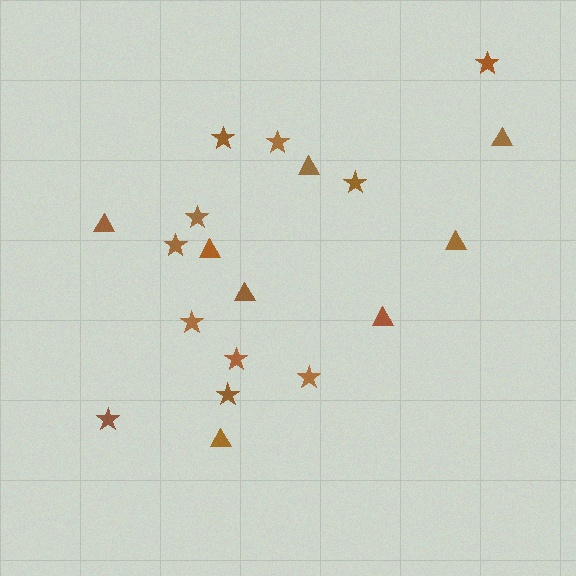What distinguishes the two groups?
There are 2 groups: one group of stars (11) and one group of triangles (8).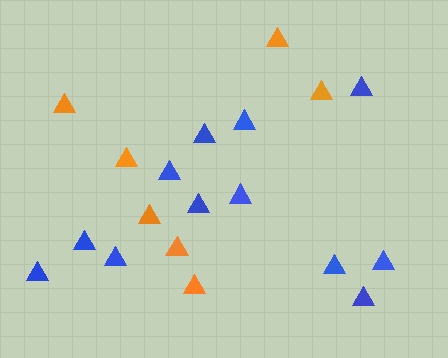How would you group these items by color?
There are 2 groups: one group of orange triangles (7) and one group of blue triangles (12).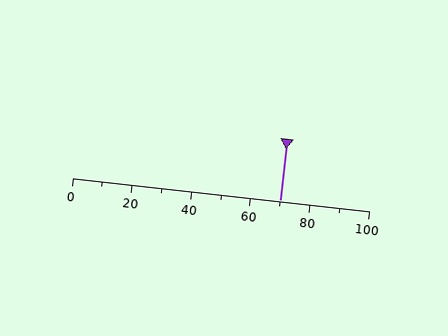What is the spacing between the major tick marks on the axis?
The major ticks are spaced 20 apart.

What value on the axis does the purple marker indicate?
The marker indicates approximately 70.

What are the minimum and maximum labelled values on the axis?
The axis runs from 0 to 100.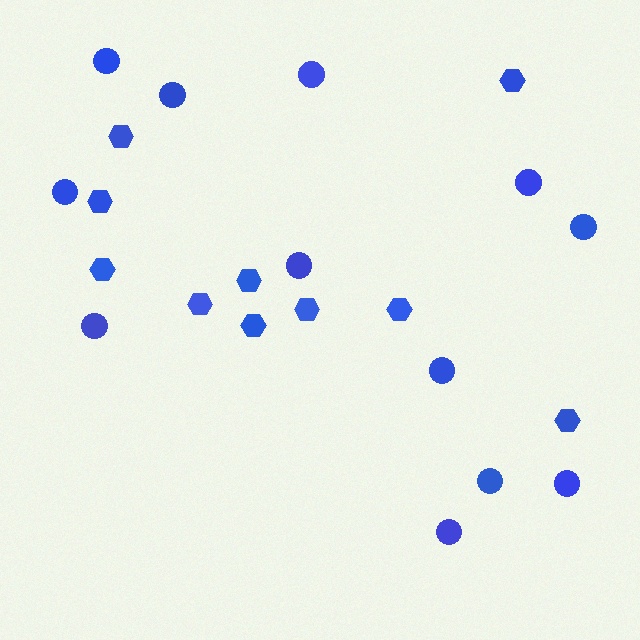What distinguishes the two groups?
There are 2 groups: one group of circles (12) and one group of hexagons (10).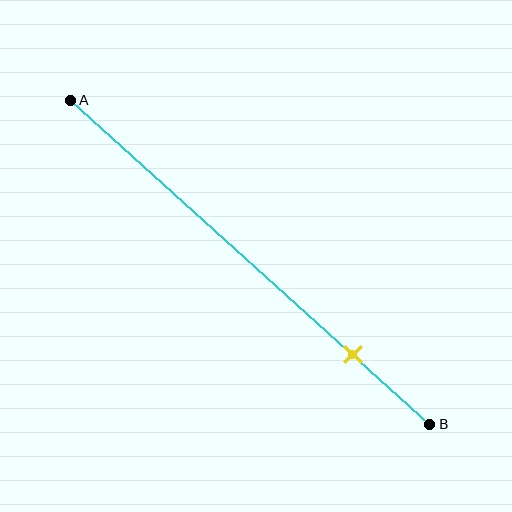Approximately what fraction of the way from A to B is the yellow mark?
The yellow mark is approximately 80% of the way from A to B.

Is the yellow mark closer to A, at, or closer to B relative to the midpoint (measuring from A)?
The yellow mark is closer to point B than the midpoint of segment AB.